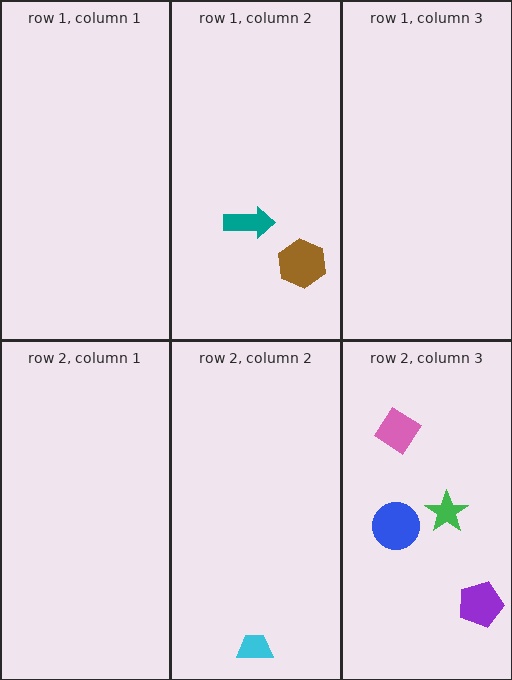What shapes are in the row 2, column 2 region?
The cyan trapezoid.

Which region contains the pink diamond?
The row 2, column 3 region.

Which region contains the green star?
The row 2, column 3 region.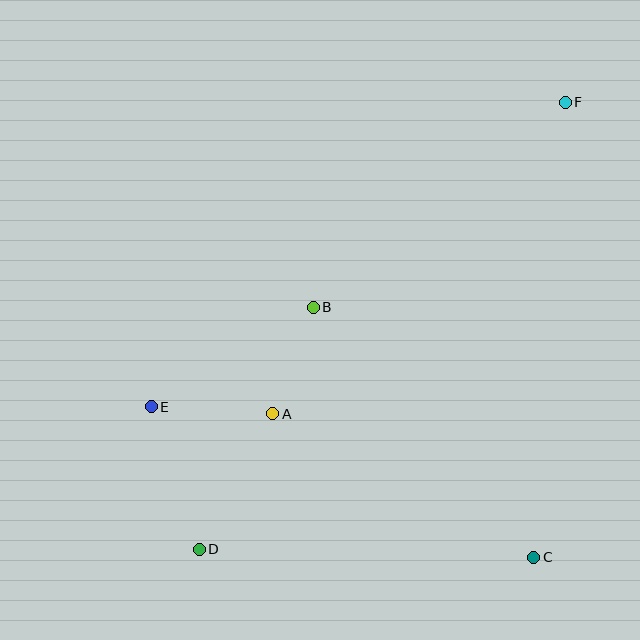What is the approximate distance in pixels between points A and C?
The distance between A and C is approximately 298 pixels.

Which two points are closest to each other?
Points A and B are closest to each other.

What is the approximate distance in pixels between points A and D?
The distance between A and D is approximately 154 pixels.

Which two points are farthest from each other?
Points D and F are farthest from each other.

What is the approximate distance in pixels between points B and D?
The distance between B and D is approximately 267 pixels.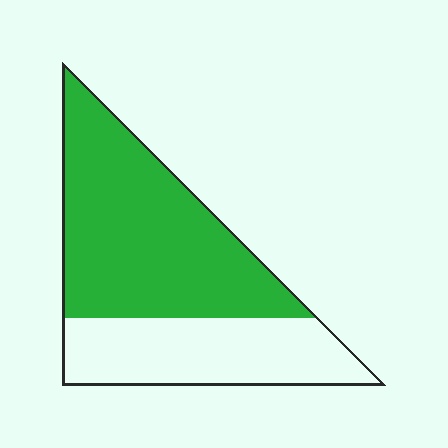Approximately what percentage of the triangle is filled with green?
Approximately 60%.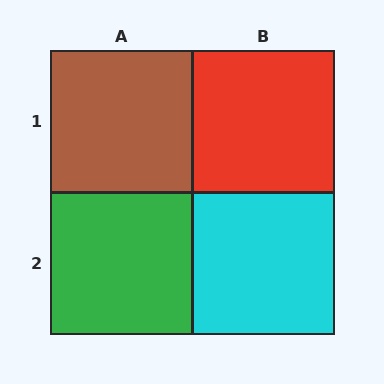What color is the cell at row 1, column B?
Red.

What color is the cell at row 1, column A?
Brown.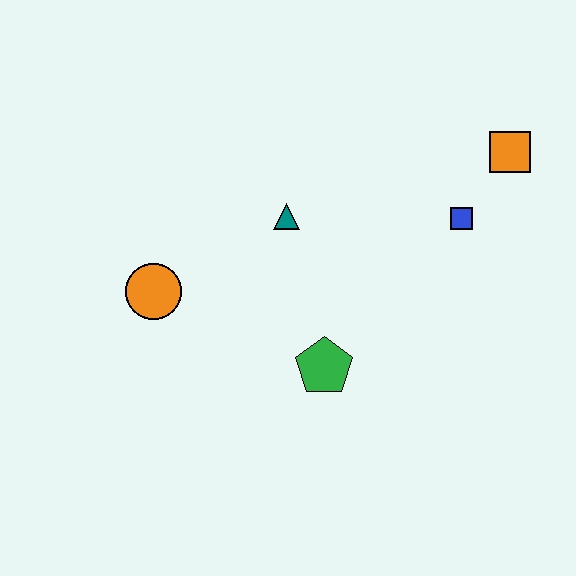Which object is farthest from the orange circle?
The orange square is farthest from the orange circle.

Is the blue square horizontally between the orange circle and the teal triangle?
No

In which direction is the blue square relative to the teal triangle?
The blue square is to the right of the teal triangle.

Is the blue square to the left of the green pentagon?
No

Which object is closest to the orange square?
The blue square is closest to the orange square.